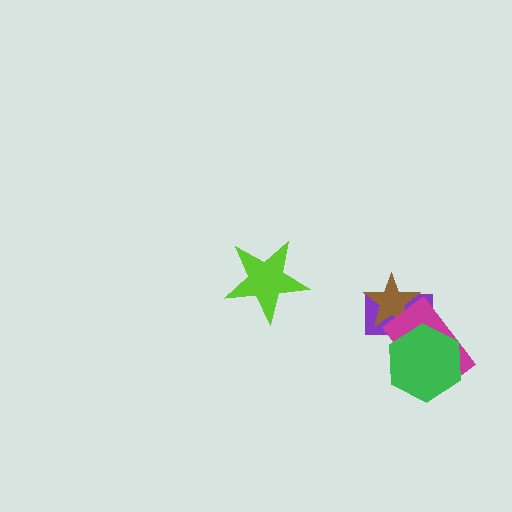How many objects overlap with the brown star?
2 objects overlap with the brown star.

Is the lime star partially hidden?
No, no other shape covers it.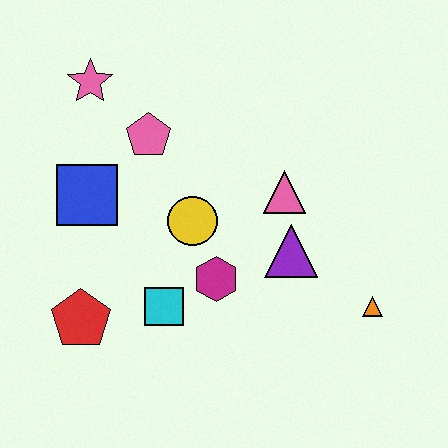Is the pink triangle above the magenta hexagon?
Yes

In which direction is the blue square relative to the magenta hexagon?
The blue square is to the left of the magenta hexagon.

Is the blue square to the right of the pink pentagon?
No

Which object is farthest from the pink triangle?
The red pentagon is farthest from the pink triangle.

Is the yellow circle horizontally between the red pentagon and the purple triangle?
Yes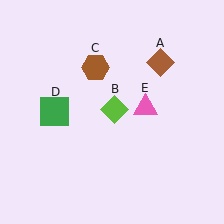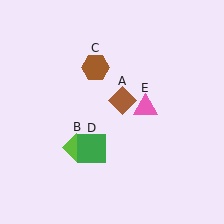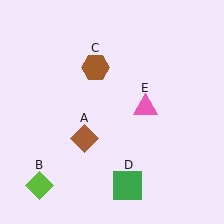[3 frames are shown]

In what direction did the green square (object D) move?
The green square (object D) moved down and to the right.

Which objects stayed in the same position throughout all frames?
Brown hexagon (object C) and pink triangle (object E) remained stationary.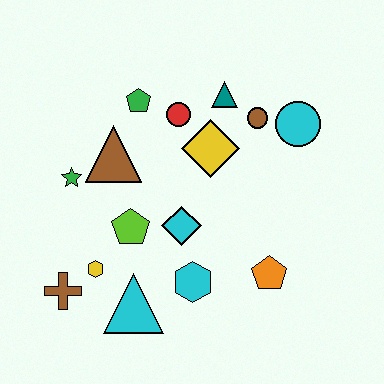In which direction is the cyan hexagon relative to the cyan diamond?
The cyan hexagon is below the cyan diamond.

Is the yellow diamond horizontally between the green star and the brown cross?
No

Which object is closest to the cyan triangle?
The yellow hexagon is closest to the cyan triangle.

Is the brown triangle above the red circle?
No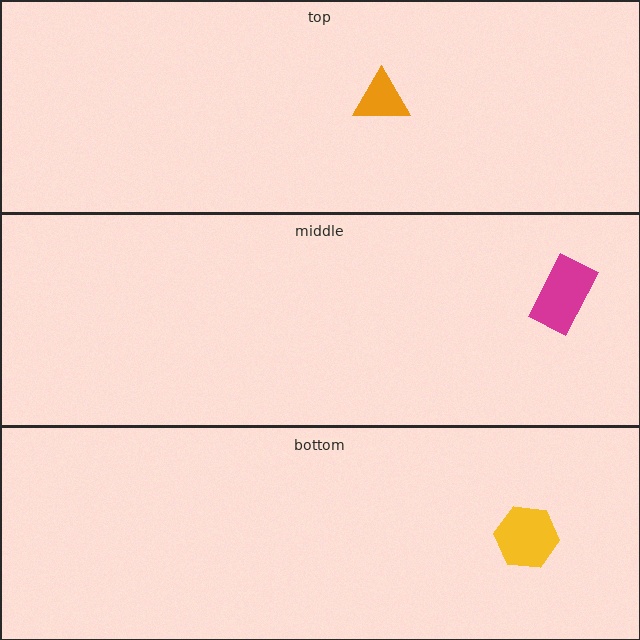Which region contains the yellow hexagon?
The bottom region.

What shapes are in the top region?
The orange triangle.